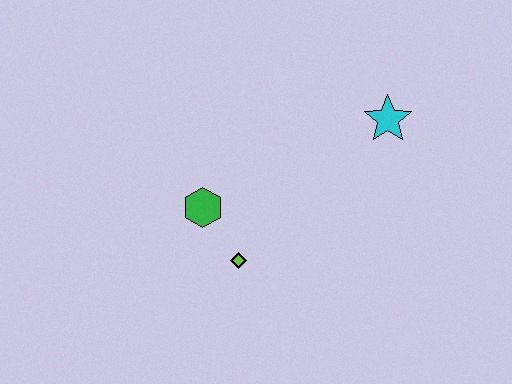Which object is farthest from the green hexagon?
The cyan star is farthest from the green hexagon.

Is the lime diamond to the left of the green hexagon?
No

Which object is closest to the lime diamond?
The green hexagon is closest to the lime diamond.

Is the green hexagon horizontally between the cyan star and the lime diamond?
No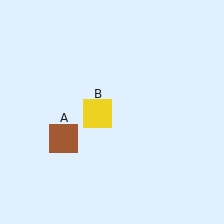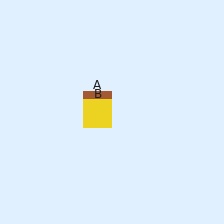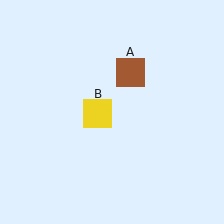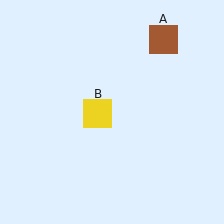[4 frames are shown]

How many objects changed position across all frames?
1 object changed position: brown square (object A).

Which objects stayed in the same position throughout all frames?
Yellow square (object B) remained stationary.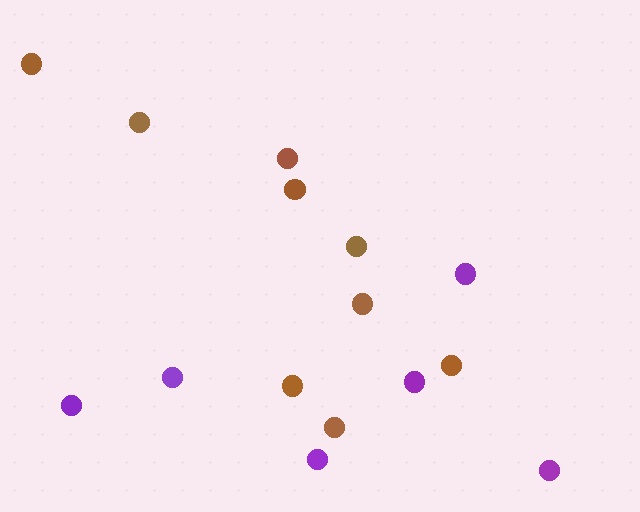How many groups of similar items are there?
There are 2 groups: one group of brown circles (9) and one group of purple circles (6).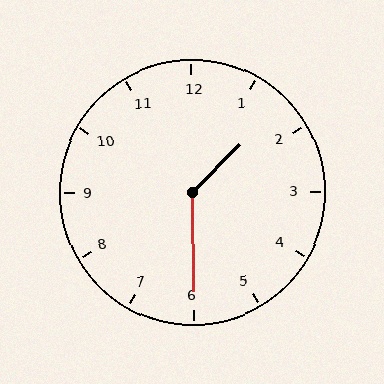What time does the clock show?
1:30.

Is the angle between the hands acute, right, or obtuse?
It is obtuse.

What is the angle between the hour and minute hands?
Approximately 135 degrees.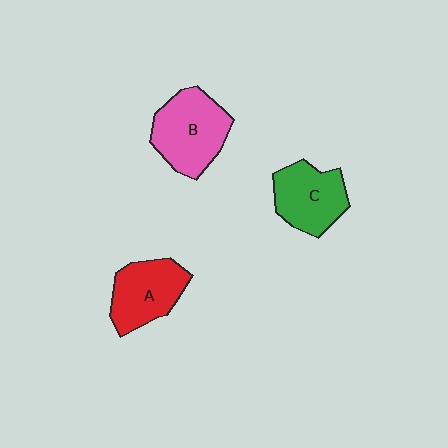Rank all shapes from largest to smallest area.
From largest to smallest: B (pink), A (red), C (green).